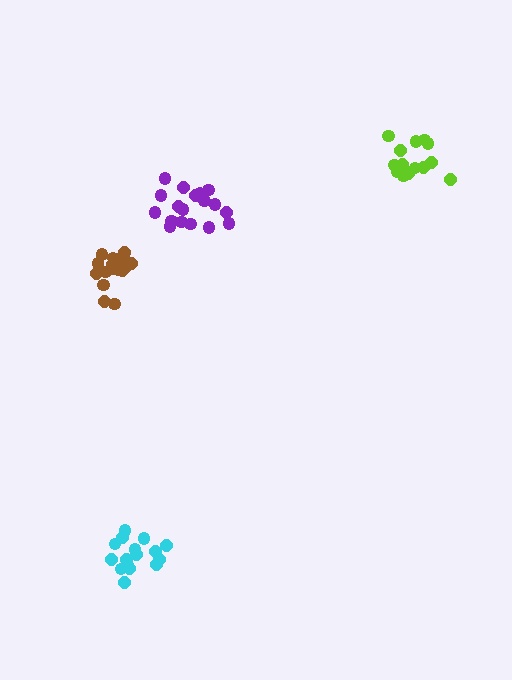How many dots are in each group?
Group 1: 19 dots, Group 2: 16 dots, Group 3: 15 dots, Group 4: 18 dots (68 total).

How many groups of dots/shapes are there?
There are 4 groups.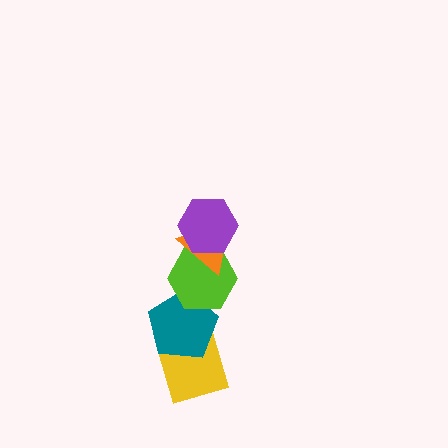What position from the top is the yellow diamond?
The yellow diamond is 5th from the top.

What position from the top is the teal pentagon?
The teal pentagon is 4th from the top.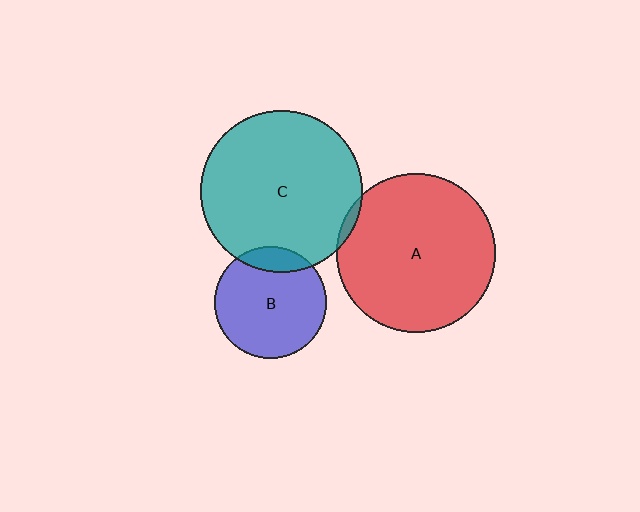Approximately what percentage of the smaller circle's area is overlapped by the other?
Approximately 5%.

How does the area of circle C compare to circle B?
Approximately 2.1 times.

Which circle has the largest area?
Circle C (teal).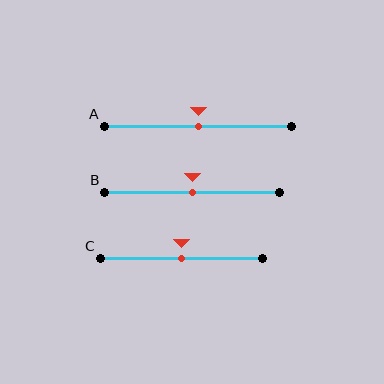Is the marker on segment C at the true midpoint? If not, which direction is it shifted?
Yes, the marker on segment C is at the true midpoint.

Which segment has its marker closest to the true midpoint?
Segment A has its marker closest to the true midpoint.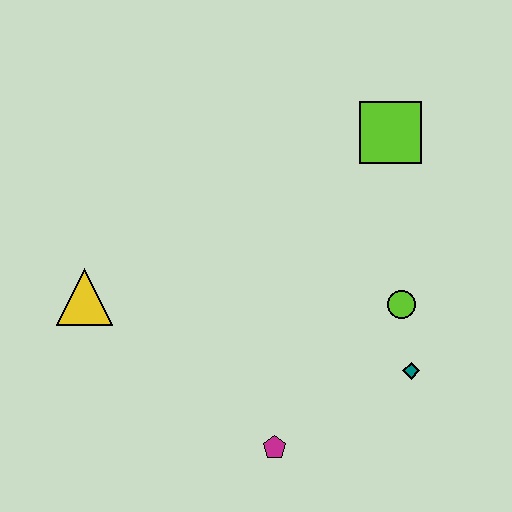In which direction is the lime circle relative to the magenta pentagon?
The lime circle is above the magenta pentagon.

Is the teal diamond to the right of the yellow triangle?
Yes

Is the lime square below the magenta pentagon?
No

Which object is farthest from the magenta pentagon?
The lime square is farthest from the magenta pentagon.